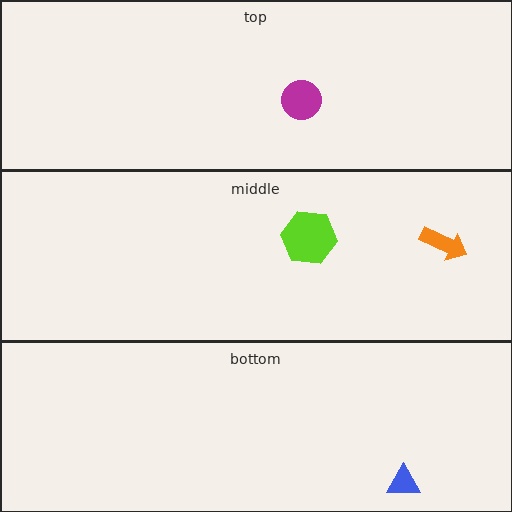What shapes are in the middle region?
The lime hexagon, the orange arrow.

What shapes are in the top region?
The magenta circle.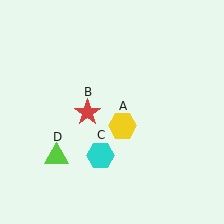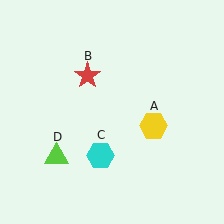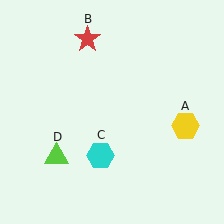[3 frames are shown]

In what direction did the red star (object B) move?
The red star (object B) moved up.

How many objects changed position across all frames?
2 objects changed position: yellow hexagon (object A), red star (object B).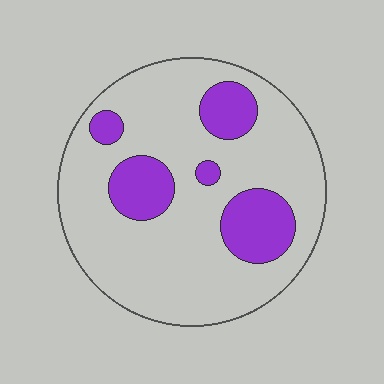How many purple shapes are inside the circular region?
5.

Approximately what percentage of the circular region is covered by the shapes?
Approximately 20%.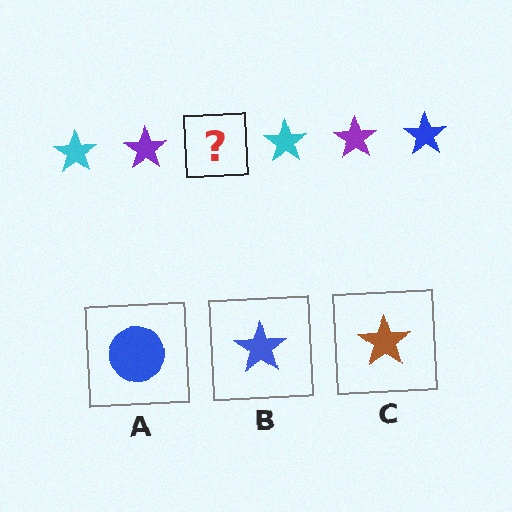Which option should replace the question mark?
Option B.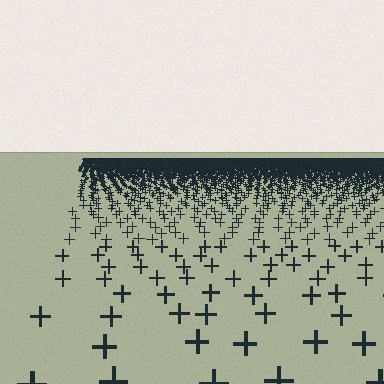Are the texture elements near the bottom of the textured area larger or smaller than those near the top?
Larger. Near the bottom, elements are closer to the viewer and appear at a bigger on-screen size.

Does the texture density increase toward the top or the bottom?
Density increases toward the top.